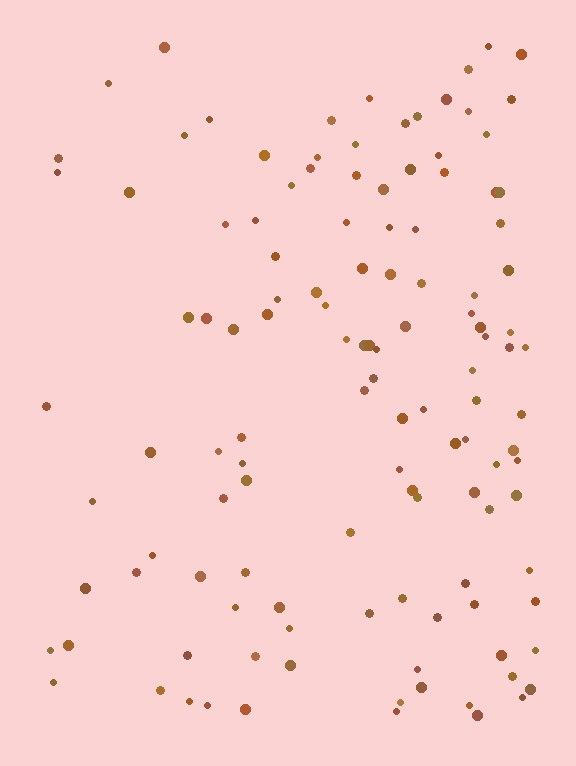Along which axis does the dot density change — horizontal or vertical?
Horizontal.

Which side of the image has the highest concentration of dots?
The right.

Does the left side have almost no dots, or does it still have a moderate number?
Still a moderate number, just noticeably fewer than the right.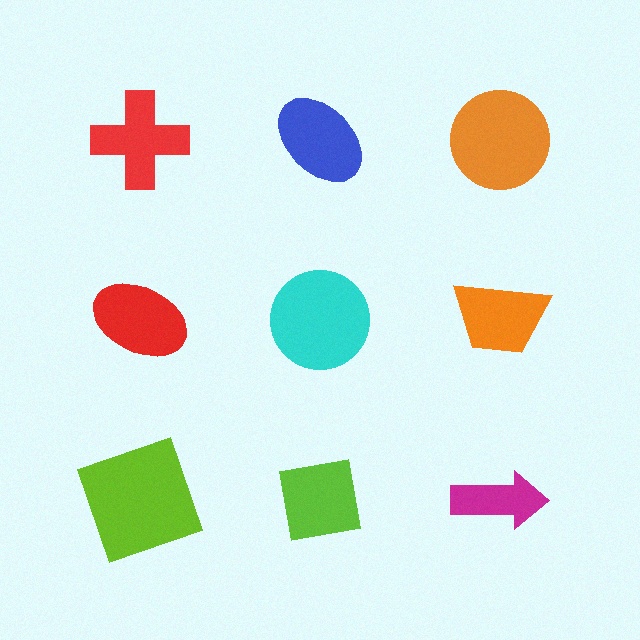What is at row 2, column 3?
An orange trapezoid.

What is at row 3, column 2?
A lime square.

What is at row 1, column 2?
A blue ellipse.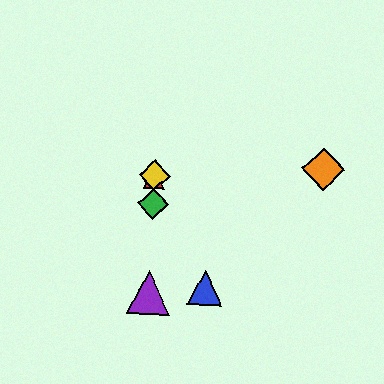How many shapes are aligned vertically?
4 shapes (the red triangle, the green diamond, the yellow diamond, the purple triangle) are aligned vertically.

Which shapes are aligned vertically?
The red triangle, the green diamond, the yellow diamond, the purple triangle are aligned vertically.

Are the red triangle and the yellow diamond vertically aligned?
Yes, both are at x≈155.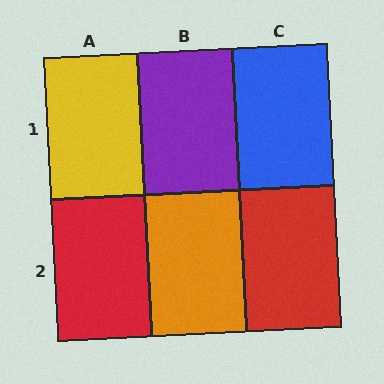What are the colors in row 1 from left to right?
Yellow, purple, blue.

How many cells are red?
2 cells are red.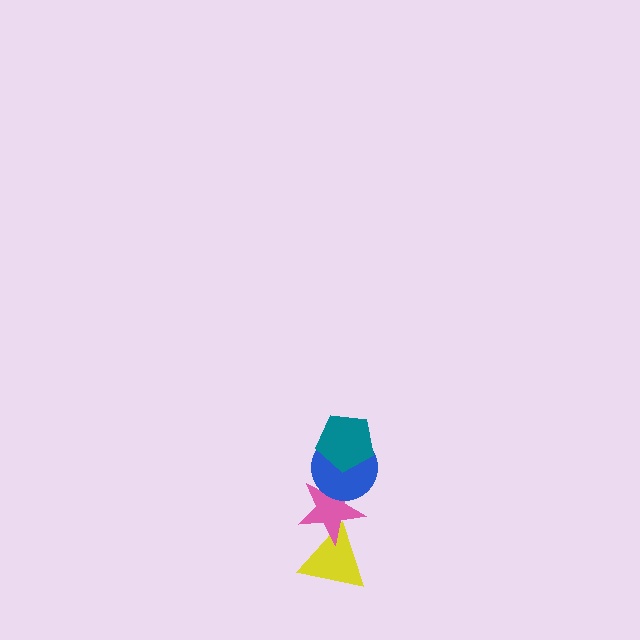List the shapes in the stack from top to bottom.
From top to bottom: the teal pentagon, the blue circle, the pink star, the yellow triangle.